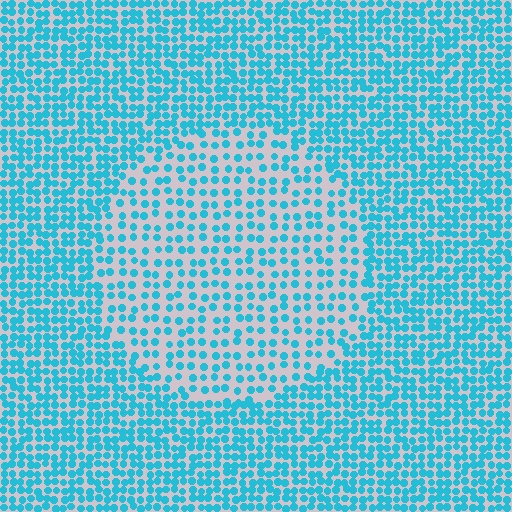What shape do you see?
I see a circle.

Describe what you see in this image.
The image contains small cyan elements arranged at two different densities. A circle-shaped region is visible where the elements are less densely packed than the surrounding area.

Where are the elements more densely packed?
The elements are more densely packed outside the circle boundary.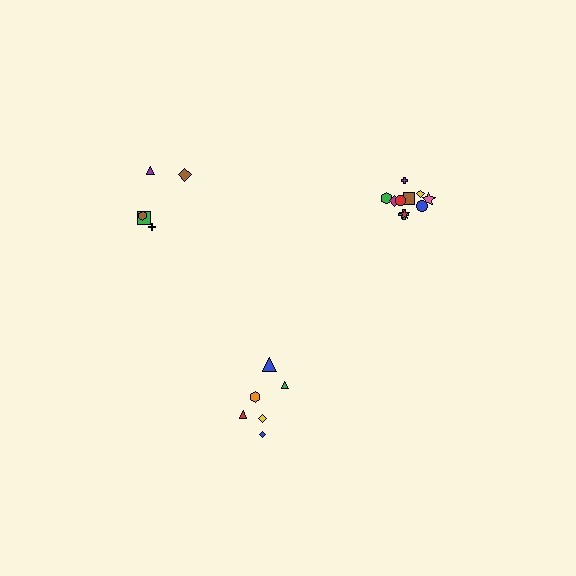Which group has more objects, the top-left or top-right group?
The top-right group.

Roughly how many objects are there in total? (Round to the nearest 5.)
Roughly 20 objects in total.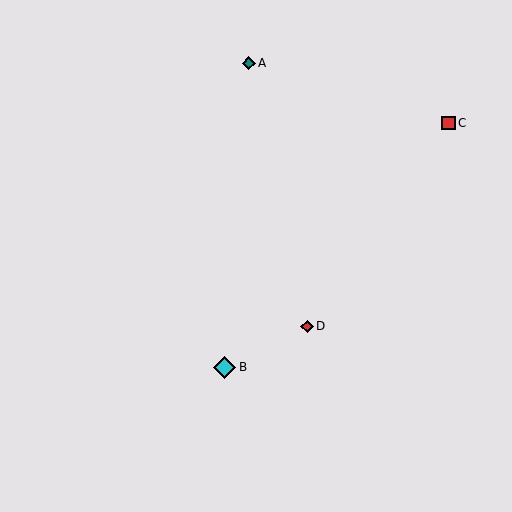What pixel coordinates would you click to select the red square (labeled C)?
Click at (449, 123) to select the red square C.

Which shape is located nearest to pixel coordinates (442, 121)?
The red square (labeled C) at (449, 123) is nearest to that location.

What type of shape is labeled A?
Shape A is a teal diamond.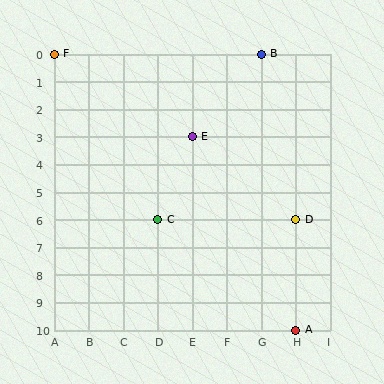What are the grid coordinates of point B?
Point B is at grid coordinates (G, 0).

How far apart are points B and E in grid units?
Points B and E are 2 columns and 3 rows apart (about 3.6 grid units diagonally).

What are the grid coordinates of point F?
Point F is at grid coordinates (A, 0).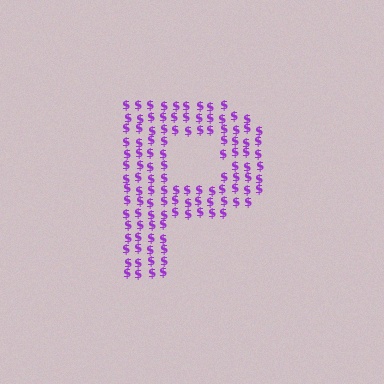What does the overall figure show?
The overall figure shows the letter P.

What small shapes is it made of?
It is made of small dollar signs.